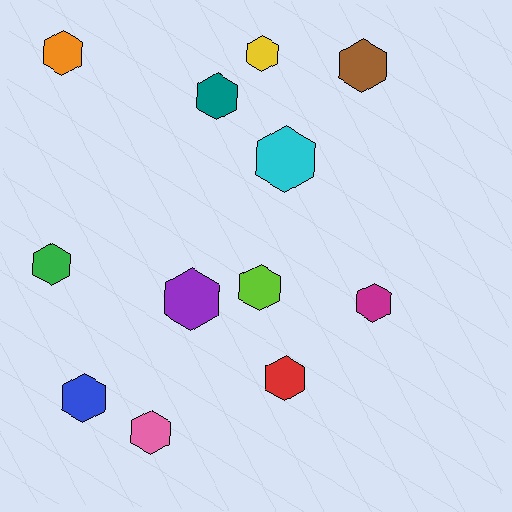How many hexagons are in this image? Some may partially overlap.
There are 12 hexagons.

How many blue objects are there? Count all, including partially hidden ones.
There is 1 blue object.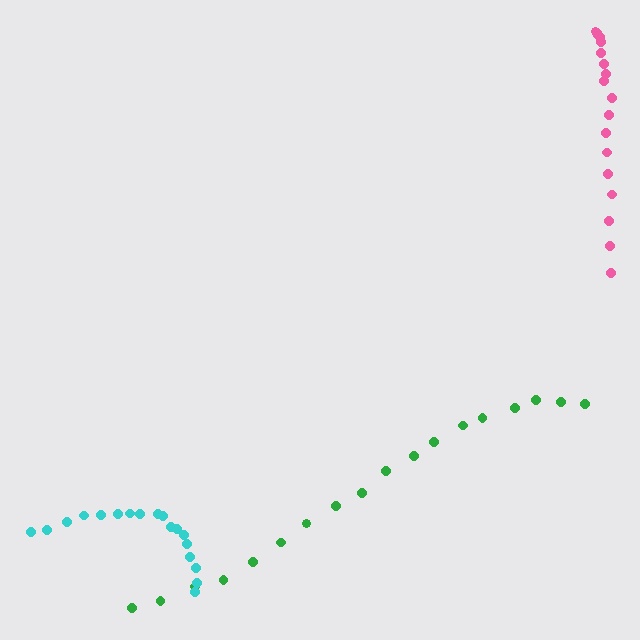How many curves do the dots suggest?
There are 3 distinct paths.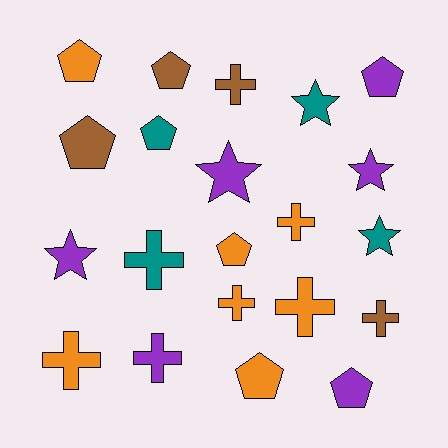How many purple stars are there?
There are 3 purple stars.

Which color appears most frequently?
Orange, with 7 objects.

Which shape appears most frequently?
Cross, with 8 objects.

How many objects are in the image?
There are 21 objects.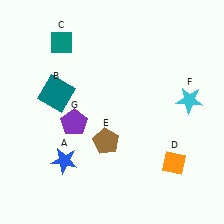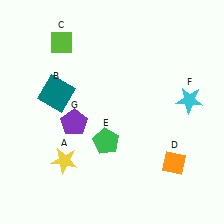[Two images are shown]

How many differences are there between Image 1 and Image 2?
There are 3 differences between the two images.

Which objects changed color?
A changed from blue to yellow. C changed from teal to lime. E changed from brown to green.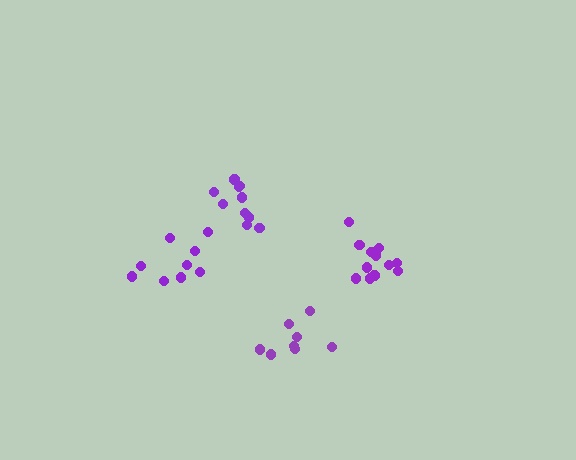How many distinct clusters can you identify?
There are 4 distinct clusters.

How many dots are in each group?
Group 1: 13 dots, Group 2: 10 dots, Group 3: 8 dots, Group 4: 9 dots (40 total).